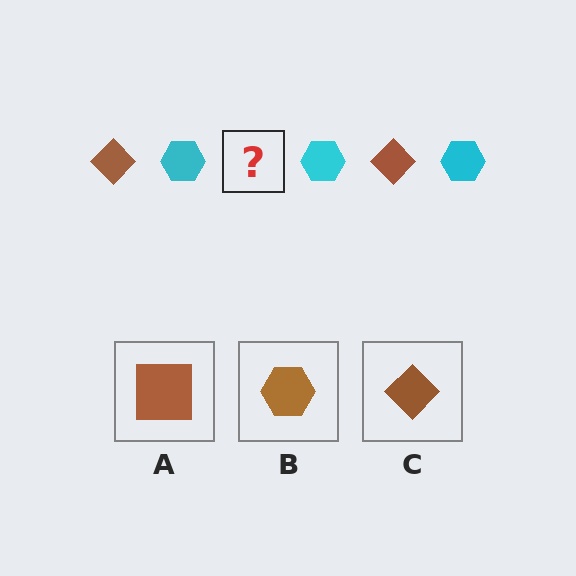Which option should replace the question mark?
Option C.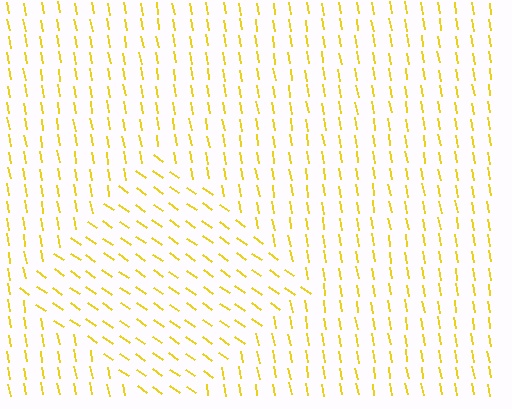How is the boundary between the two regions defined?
The boundary is defined purely by a change in line orientation (approximately 45 degrees difference). All lines are the same color and thickness.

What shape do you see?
I see a diamond.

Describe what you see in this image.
The image is filled with small yellow line segments. A diamond region in the image has lines oriented differently from the surrounding lines, creating a visible texture boundary.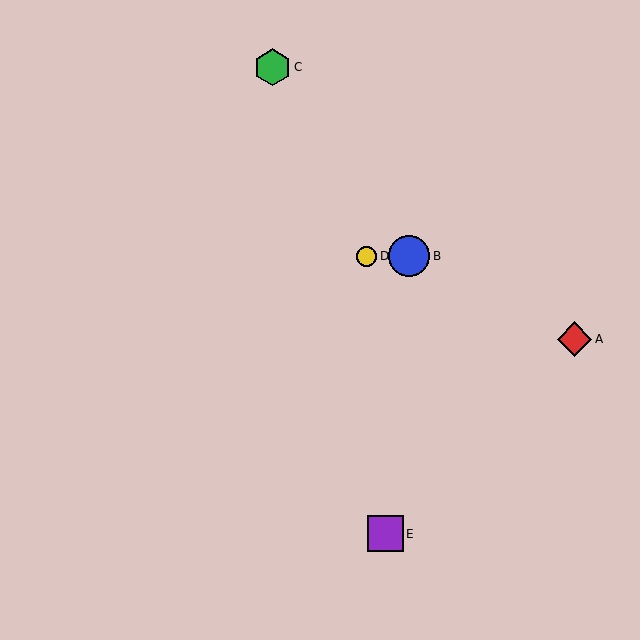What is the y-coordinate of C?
Object C is at y≈67.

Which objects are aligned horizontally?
Objects B, D are aligned horizontally.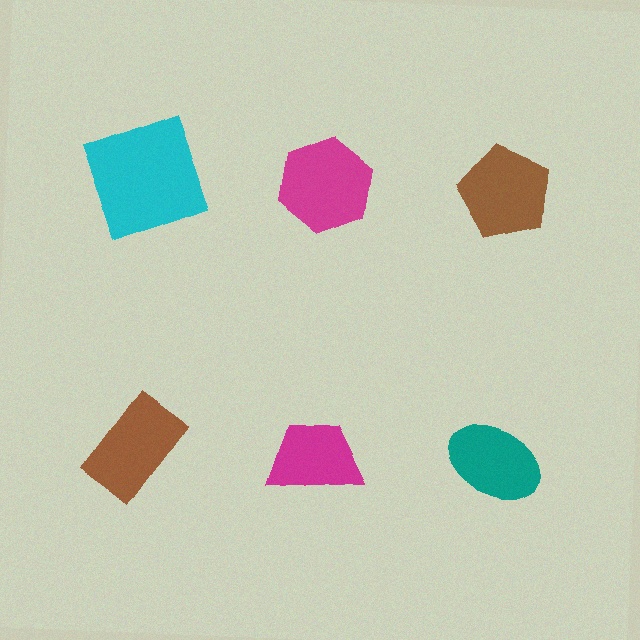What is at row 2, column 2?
A magenta trapezoid.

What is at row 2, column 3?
A teal ellipse.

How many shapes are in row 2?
3 shapes.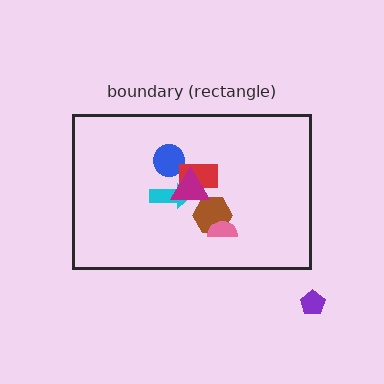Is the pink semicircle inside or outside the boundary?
Inside.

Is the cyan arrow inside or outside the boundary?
Inside.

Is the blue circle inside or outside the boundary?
Inside.